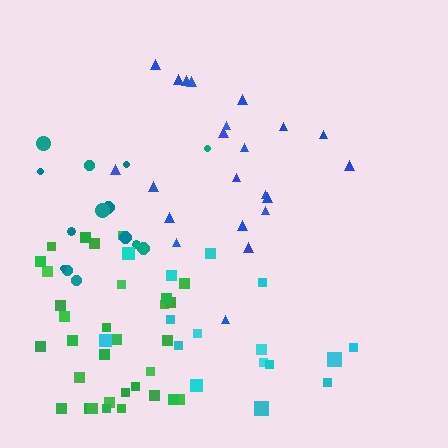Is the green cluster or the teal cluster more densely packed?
Green.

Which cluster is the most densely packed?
Green.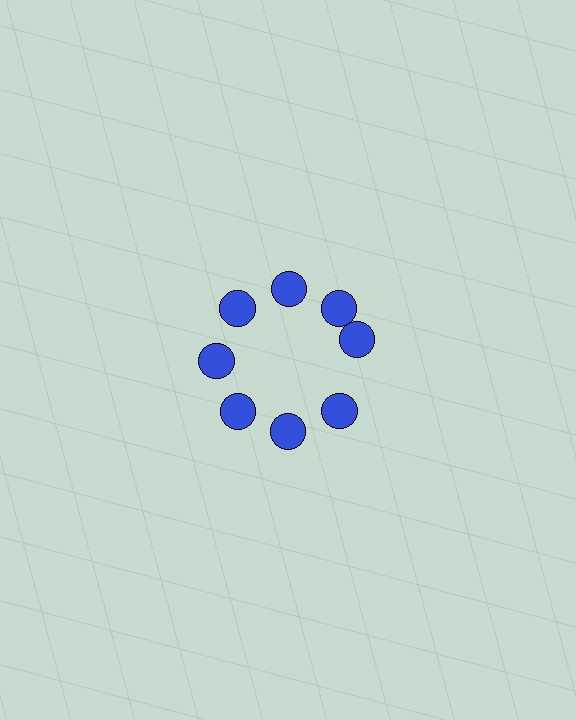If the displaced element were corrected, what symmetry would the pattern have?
It would have 8-fold rotational symmetry — the pattern would map onto itself every 45 degrees.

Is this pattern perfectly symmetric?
No. The 8 blue circles are arranged in a ring, but one element near the 3 o'clock position is rotated out of alignment along the ring, breaking the 8-fold rotational symmetry.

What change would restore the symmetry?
The symmetry would be restored by rotating it back into even spacing with its neighbors so that all 8 circles sit at equal angles and equal distance from the center.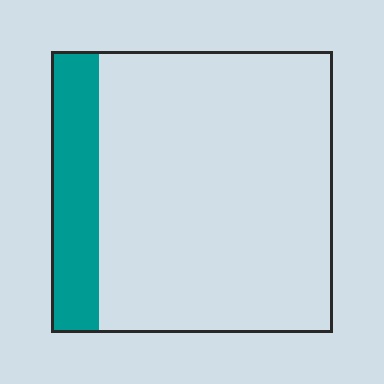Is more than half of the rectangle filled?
No.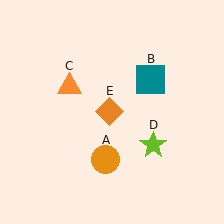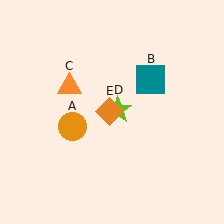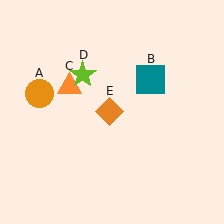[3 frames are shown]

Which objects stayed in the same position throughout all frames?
Teal square (object B) and orange triangle (object C) and orange diamond (object E) remained stationary.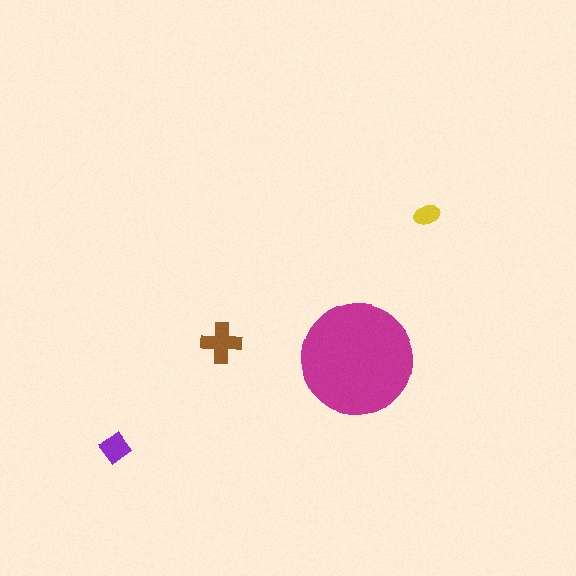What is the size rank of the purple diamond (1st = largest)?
3rd.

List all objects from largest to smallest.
The magenta circle, the brown cross, the purple diamond, the yellow ellipse.